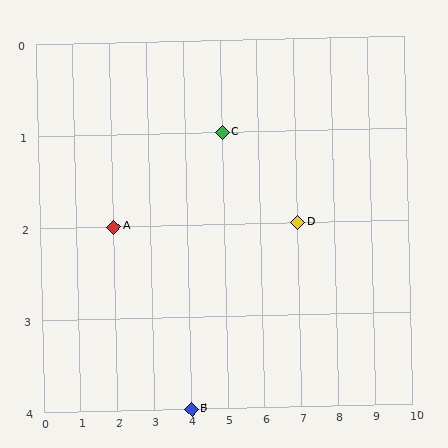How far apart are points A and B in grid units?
Points A and B are 2 columns and 2 rows apart (about 2.8 grid units diagonally).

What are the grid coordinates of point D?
Point D is at grid coordinates (7, 2).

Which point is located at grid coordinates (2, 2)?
Point A is at (2, 2).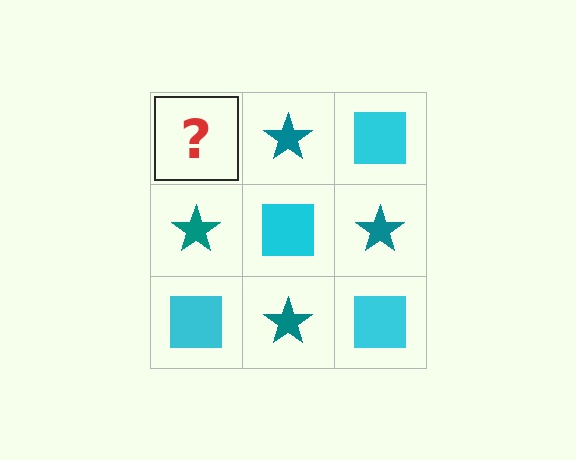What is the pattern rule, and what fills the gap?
The rule is that it alternates cyan square and teal star in a checkerboard pattern. The gap should be filled with a cyan square.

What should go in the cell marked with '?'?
The missing cell should contain a cyan square.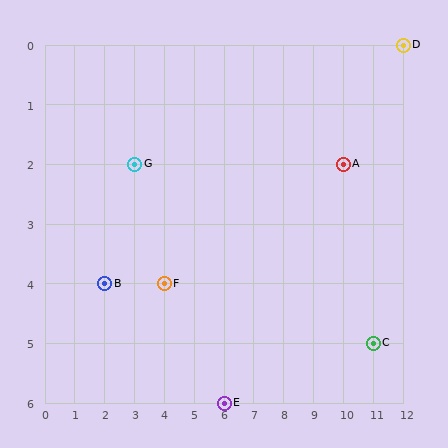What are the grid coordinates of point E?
Point E is at grid coordinates (6, 6).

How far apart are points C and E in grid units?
Points C and E are 5 columns and 1 row apart (about 5.1 grid units diagonally).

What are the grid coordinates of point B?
Point B is at grid coordinates (2, 4).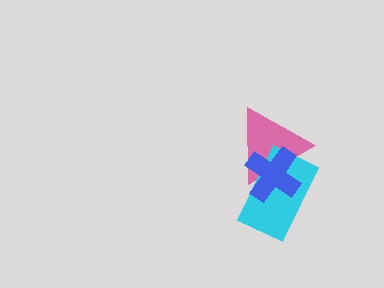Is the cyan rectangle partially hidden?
Yes, it is partially covered by another shape.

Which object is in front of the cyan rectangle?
The blue cross is in front of the cyan rectangle.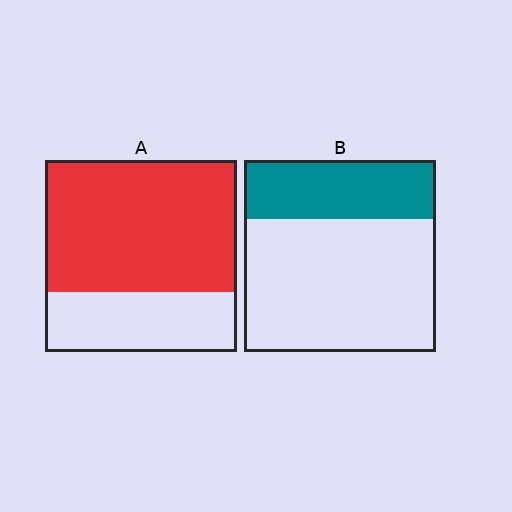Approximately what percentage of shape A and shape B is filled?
A is approximately 70% and B is approximately 30%.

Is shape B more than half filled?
No.